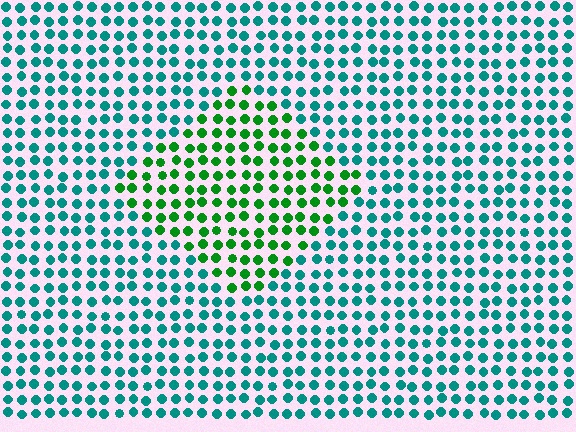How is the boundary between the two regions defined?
The boundary is defined purely by a slight shift in hue (about 46 degrees). Spacing, size, and orientation are identical on both sides.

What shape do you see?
I see a diamond.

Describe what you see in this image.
The image is filled with small teal elements in a uniform arrangement. A diamond-shaped region is visible where the elements are tinted to a slightly different hue, forming a subtle color boundary.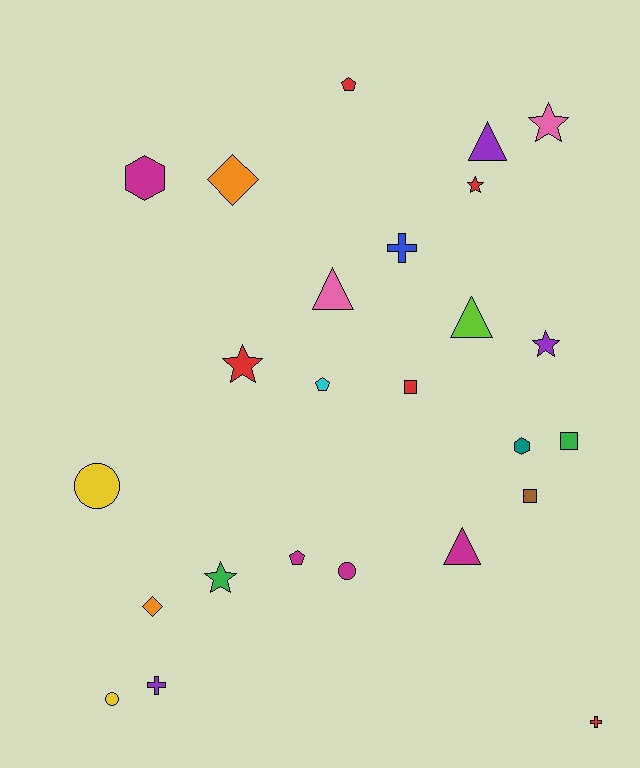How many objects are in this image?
There are 25 objects.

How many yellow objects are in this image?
There are 2 yellow objects.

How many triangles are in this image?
There are 4 triangles.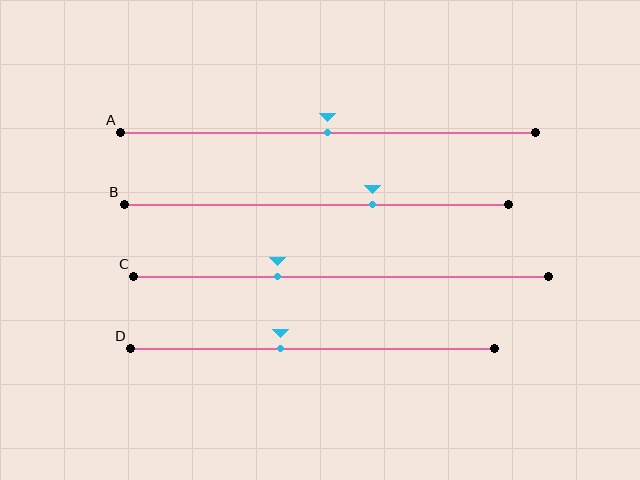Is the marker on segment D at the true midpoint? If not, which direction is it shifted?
No, the marker on segment D is shifted to the left by about 9% of the segment length.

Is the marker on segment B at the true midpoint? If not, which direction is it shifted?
No, the marker on segment B is shifted to the right by about 15% of the segment length.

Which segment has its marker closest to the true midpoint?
Segment A has its marker closest to the true midpoint.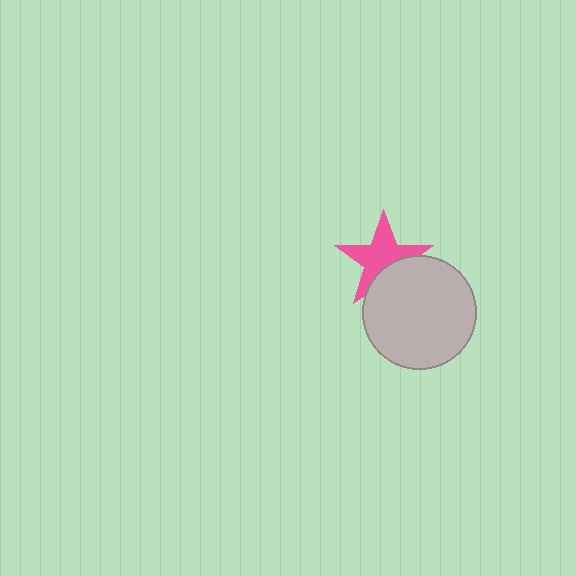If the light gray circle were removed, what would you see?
You would see the complete pink star.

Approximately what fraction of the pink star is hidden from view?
Roughly 32% of the pink star is hidden behind the light gray circle.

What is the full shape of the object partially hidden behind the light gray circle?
The partially hidden object is a pink star.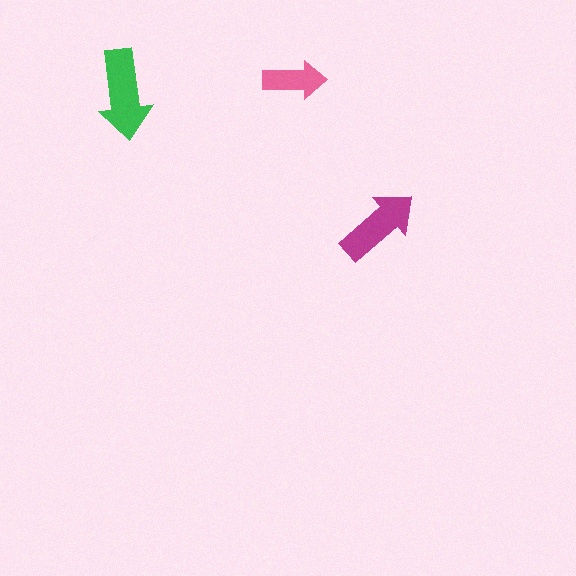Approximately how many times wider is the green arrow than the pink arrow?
About 1.5 times wider.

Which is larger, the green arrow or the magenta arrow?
The green one.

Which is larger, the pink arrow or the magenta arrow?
The magenta one.